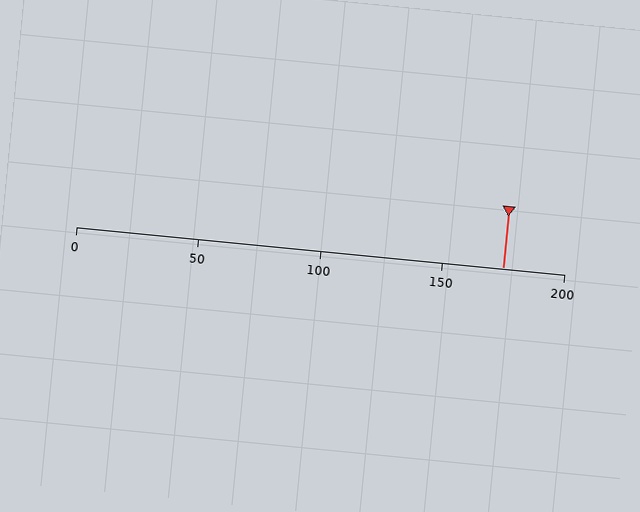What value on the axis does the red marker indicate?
The marker indicates approximately 175.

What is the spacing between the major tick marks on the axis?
The major ticks are spaced 50 apart.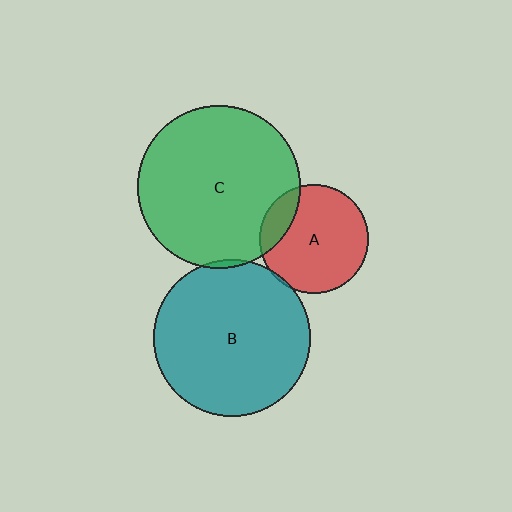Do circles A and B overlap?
Yes.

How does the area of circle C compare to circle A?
Approximately 2.2 times.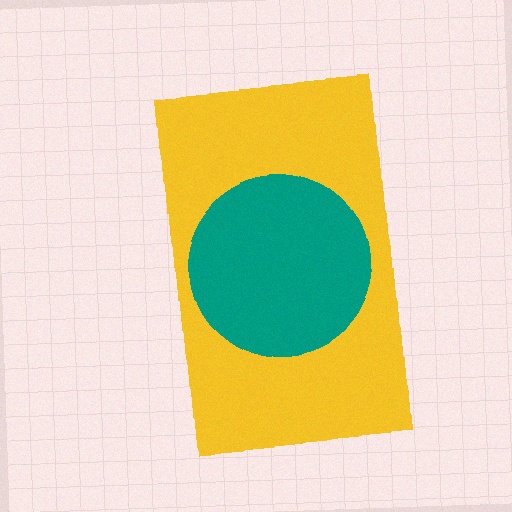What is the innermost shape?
The teal circle.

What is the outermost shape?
The yellow rectangle.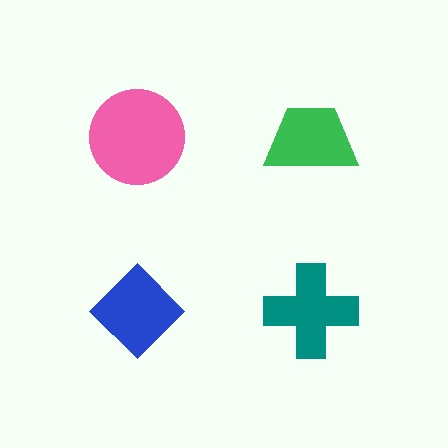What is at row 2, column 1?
A blue diamond.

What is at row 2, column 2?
A teal cross.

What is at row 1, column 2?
A green trapezoid.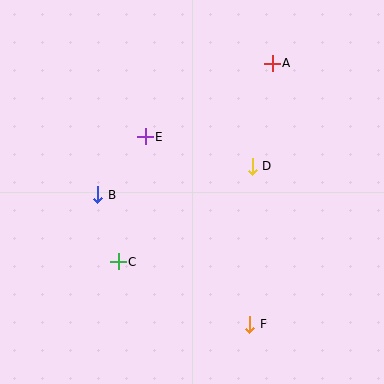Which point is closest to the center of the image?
Point D at (252, 166) is closest to the center.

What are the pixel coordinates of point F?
Point F is at (250, 324).